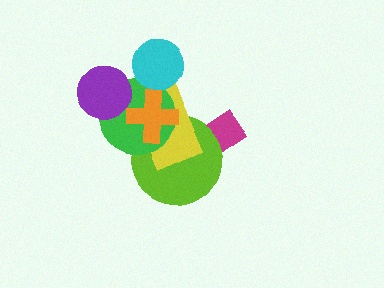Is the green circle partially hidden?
Yes, it is partially covered by another shape.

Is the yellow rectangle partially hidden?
Yes, it is partially covered by another shape.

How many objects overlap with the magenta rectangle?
2 objects overlap with the magenta rectangle.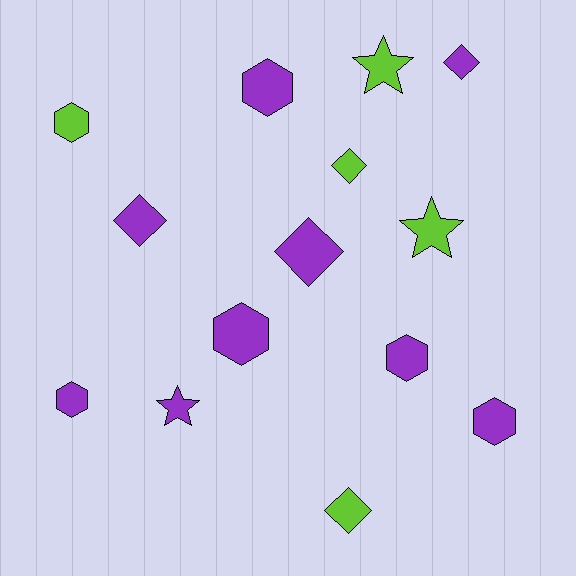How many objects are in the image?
There are 14 objects.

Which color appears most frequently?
Purple, with 9 objects.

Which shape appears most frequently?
Hexagon, with 6 objects.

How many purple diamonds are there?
There are 3 purple diamonds.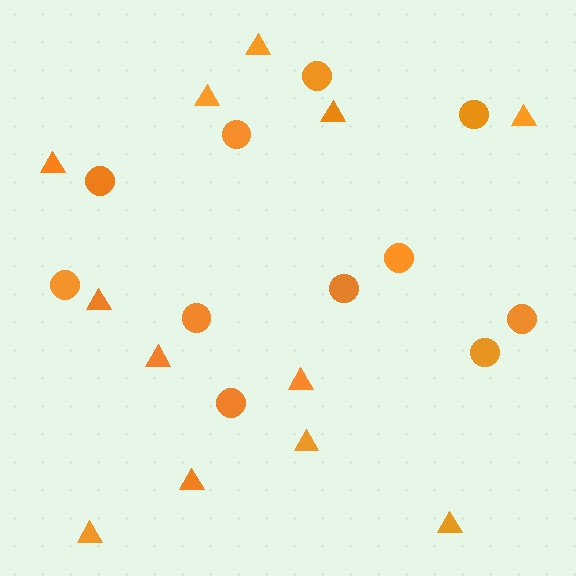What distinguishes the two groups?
There are 2 groups: one group of triangles (12) and one group of circles (11).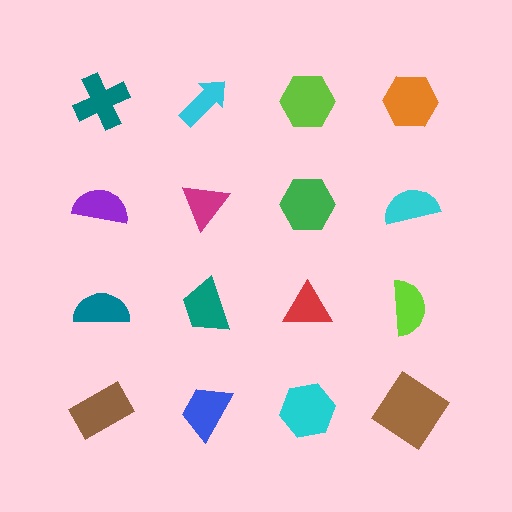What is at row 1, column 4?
An orange hexagon.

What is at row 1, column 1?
A teal cross.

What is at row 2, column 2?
A magenta triangle.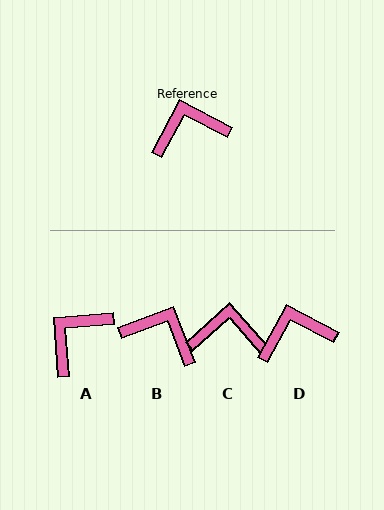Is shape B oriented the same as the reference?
No, it is off by about 41 degrees.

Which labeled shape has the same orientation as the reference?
D.